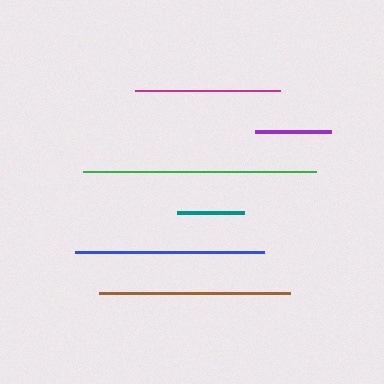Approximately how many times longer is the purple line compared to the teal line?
The purple line is approximately 1.1 times the length of the teal line.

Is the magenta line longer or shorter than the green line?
The green line is longer than the magenta line.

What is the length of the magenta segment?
The magenta segment is approximately 146 pixels long.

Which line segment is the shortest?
The teal line is the shortest at approximately 67 pixels.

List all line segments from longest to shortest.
From longest to shortest: green, brown, blue, magenta, purple, teal.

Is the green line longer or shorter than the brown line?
The green line is longer than the brown line.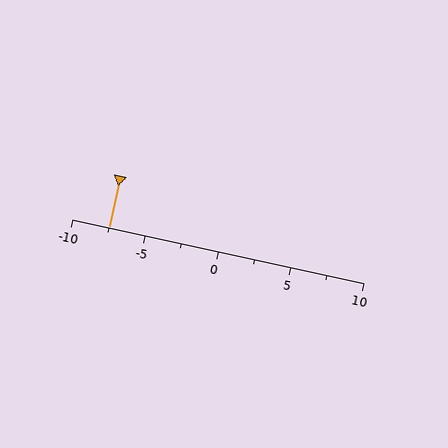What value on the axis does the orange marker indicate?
The marker indicates approximately -7.5.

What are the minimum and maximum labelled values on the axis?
The axis runs from -10 to 10.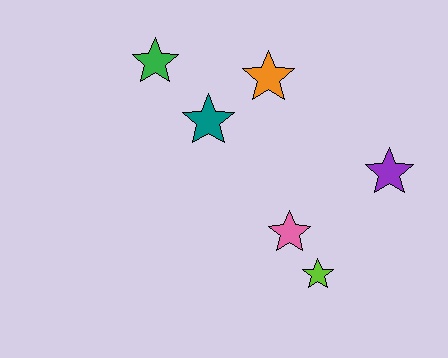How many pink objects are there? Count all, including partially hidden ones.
There is 1 pink object.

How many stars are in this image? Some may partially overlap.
There are 6 stars.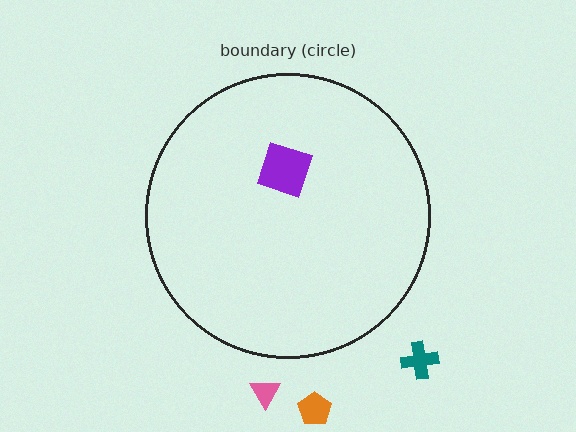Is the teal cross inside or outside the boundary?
Outside.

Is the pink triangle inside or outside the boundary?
Outside.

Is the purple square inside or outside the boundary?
Inside.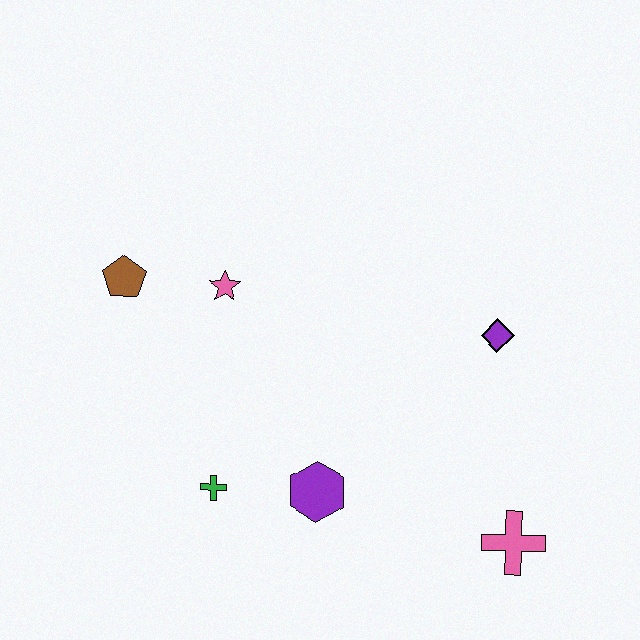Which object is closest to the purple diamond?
The pink cross is closest to the purple diamond.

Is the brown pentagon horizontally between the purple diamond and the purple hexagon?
No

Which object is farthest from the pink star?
The pink cross is farthest from the pink star.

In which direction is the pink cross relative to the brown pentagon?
The pink cross is to the right of the brown pentagon.